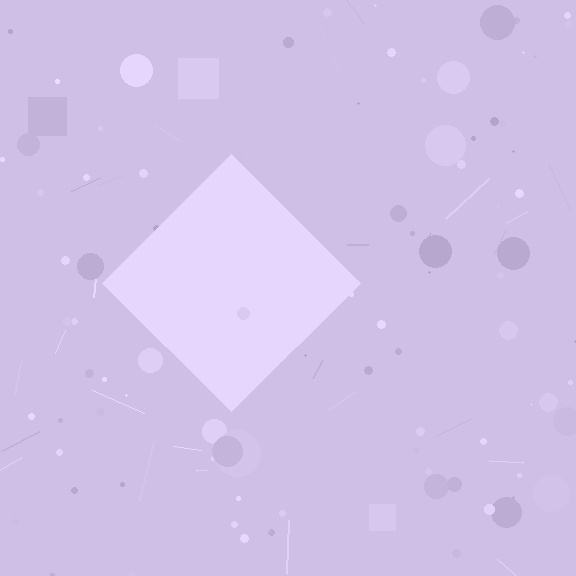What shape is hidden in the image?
A diamond is hidden in the image.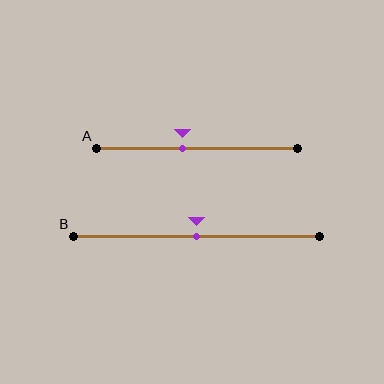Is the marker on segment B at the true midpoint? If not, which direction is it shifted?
Yes, the marker on segment B is at the true midpoint.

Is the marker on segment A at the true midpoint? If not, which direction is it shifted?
No, the marker on segment A is shifted to the left by about 7% of the segment length.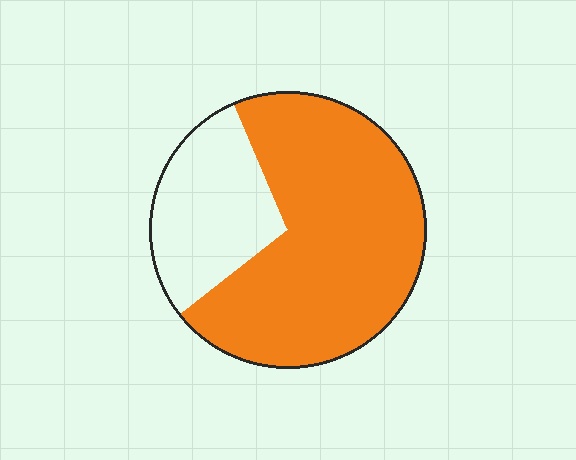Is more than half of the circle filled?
Yes.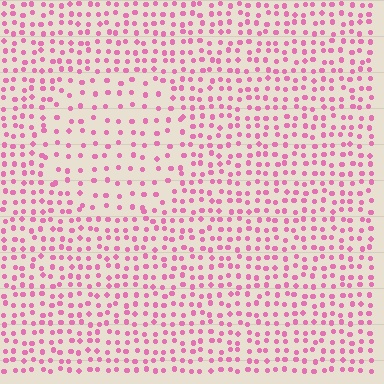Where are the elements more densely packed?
The elements are more densely packed outside the circle boundary.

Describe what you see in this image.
The image contains small pink elements arranged at two different densities. A circle-shaped region is visible where the elements are less densely packed than the surrounding area.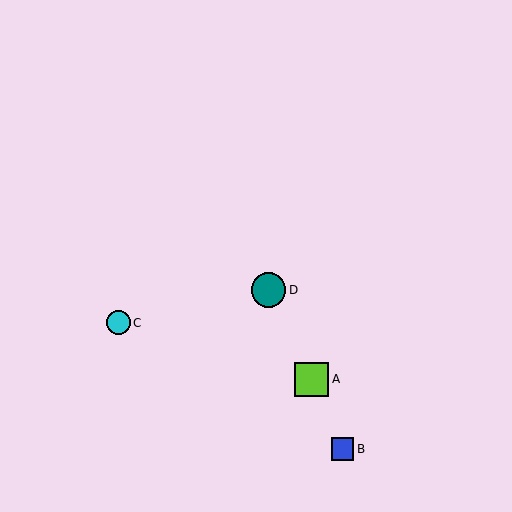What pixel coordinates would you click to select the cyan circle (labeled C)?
Click at (118, 323) to select the cyan circle C.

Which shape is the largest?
The teal circle (labeled D) is the largest.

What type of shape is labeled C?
Shape C is a cyan circle.